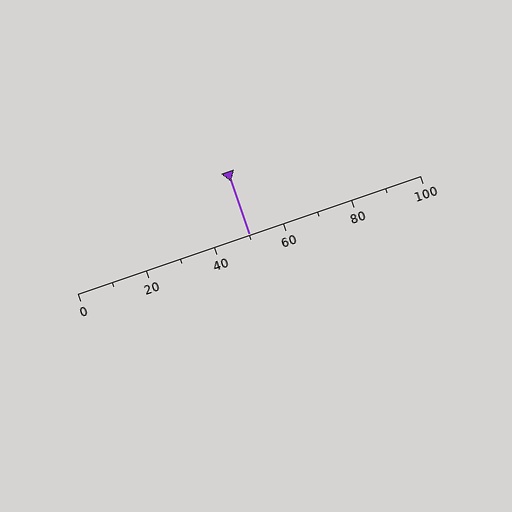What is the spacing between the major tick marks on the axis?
The major ticks are spaced 20 apart.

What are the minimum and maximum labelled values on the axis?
The axis runs from 0 to 100.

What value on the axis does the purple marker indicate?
The marker indicates approximately 50.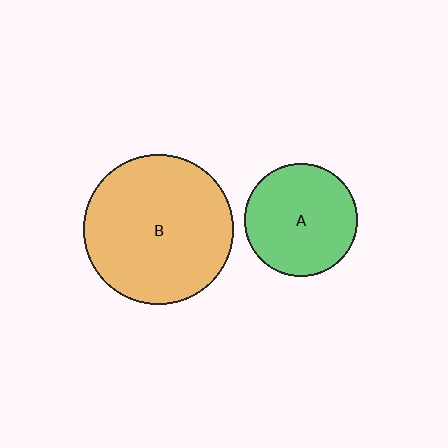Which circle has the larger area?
Circle B (orange).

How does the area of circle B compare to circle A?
Approximately 1.8 times.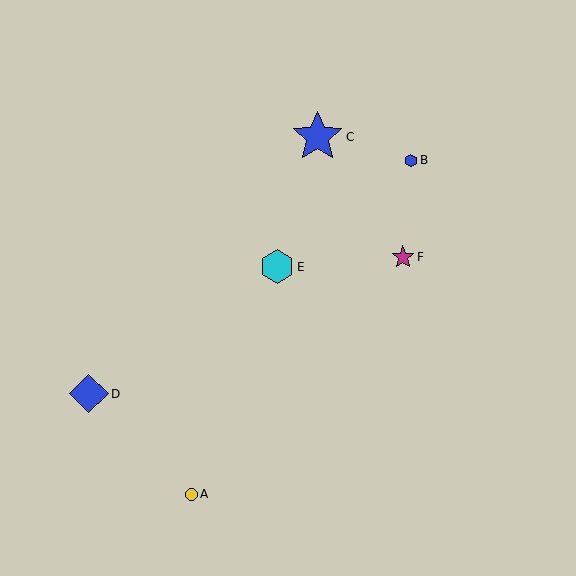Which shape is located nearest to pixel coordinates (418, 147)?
The blue hexagon (labeled B) at (411, 160) is nearest to that location.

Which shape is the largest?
The blue star (labeled C) is the largest.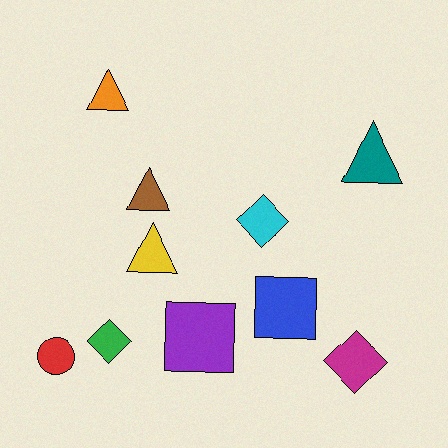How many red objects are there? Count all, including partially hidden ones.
There is 1 red object.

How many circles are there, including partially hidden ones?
There is 1 circle.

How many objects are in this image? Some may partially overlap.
There are 10 objects.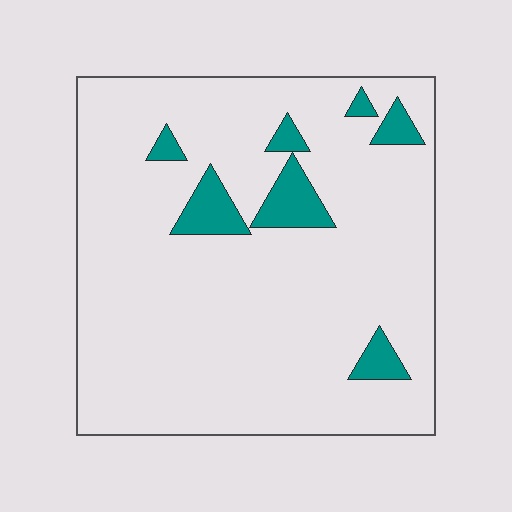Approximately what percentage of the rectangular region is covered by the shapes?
Approximately 10%.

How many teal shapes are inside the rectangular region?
7.